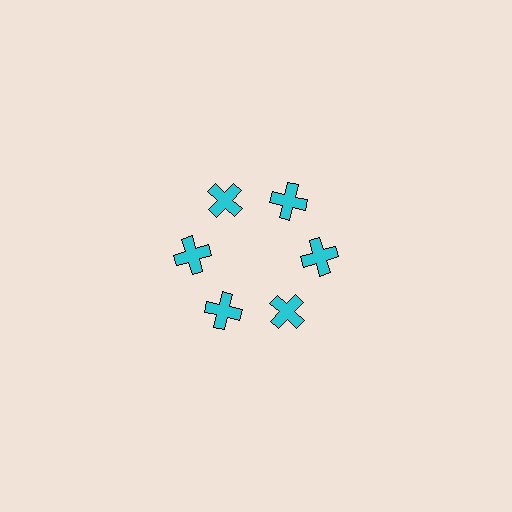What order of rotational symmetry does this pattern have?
This pattern has 6-fold rotational symmetry.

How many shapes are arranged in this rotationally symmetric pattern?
There are 6 shapes, arranged in 6 groups of 1.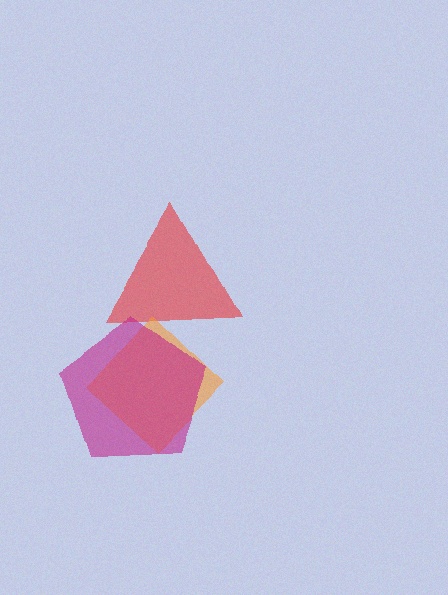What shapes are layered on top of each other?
The layered shapes are: a red triangle, an orange diamond, a magenta pentagon.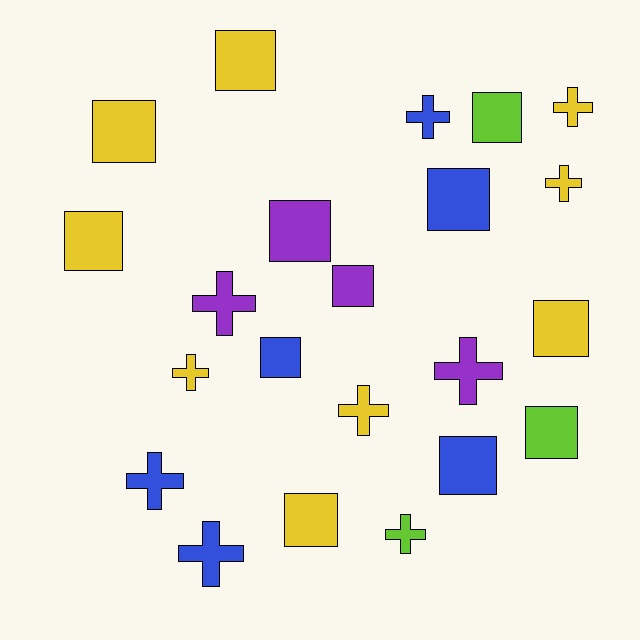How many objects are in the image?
There are 22 objects.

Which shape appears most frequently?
Square, with 12 objects.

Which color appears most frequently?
Yellow, with 9 objects.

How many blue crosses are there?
There are 3 blue crosses.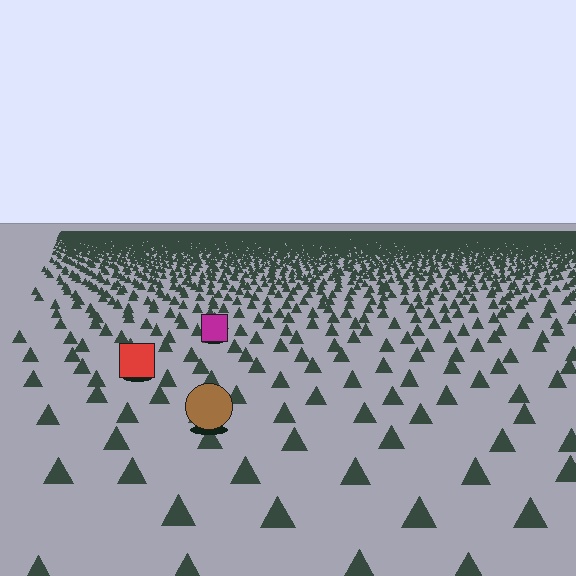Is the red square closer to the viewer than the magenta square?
Yes. The red square is closer — you can tell from the texture gradient: the ground texture is coarser near it.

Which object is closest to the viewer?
The brown circle is closest. The texture marks near it are larger and more spread out.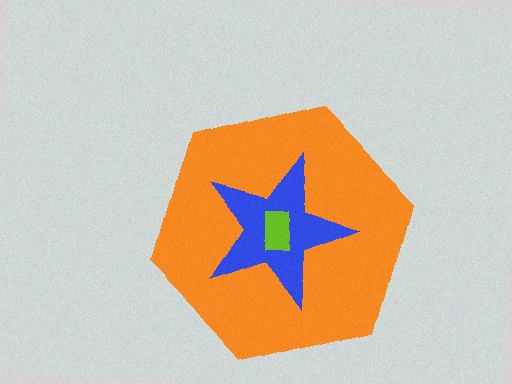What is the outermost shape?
The orange hexagon.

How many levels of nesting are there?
3.